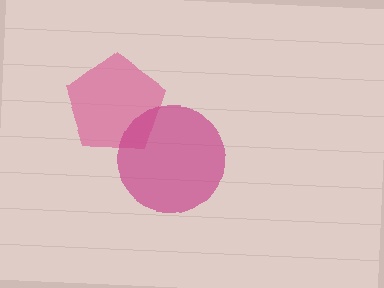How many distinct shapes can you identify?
There are 2 distinct shapes: a pink pentagon, a magenta circle.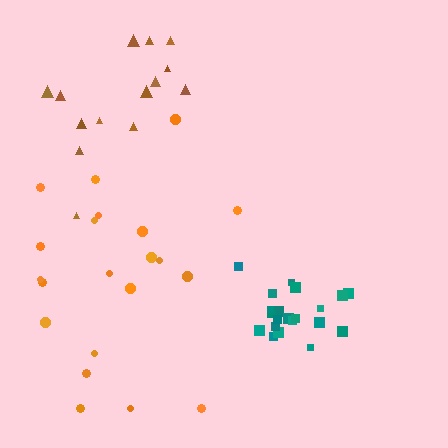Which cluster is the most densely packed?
Teal.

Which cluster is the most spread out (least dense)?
Orange.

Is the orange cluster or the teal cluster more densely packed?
Teal.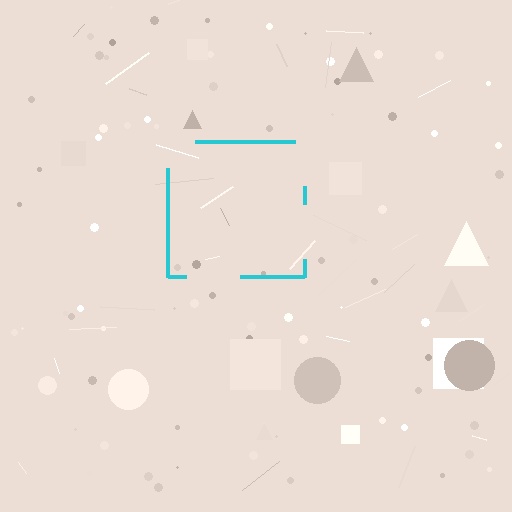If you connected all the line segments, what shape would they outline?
They would outline a square.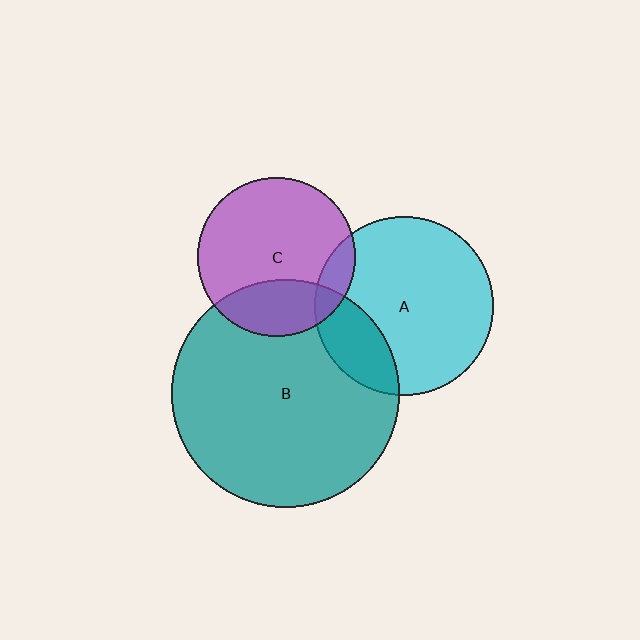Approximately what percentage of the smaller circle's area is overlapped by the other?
Approximately 20%.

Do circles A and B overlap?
Yes.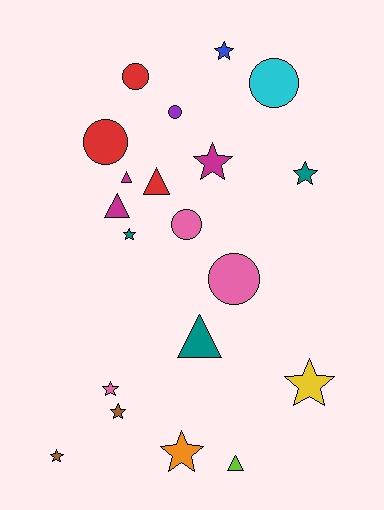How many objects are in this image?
There are 20 objects.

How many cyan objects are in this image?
There is 1 cyan object.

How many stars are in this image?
There are 9 stars.